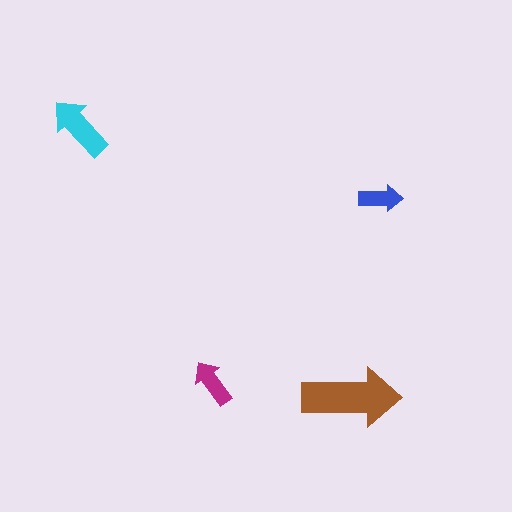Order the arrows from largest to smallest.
the brown one, the cyan one, the magenta one, the blue one.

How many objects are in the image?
There are 4 objects in the image.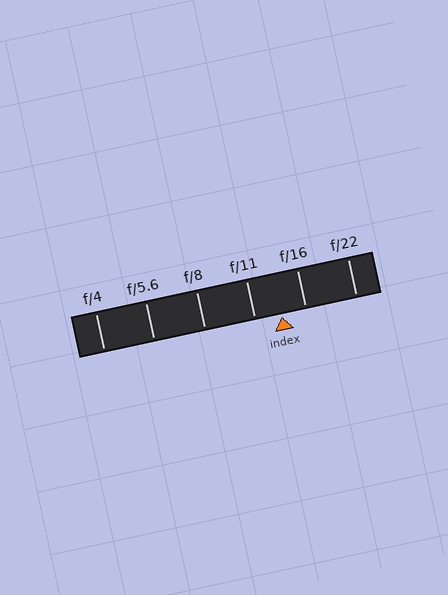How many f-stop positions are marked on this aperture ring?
There are 6 f-stop positions marked.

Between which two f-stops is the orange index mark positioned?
The index mark is between f/11 and f/16.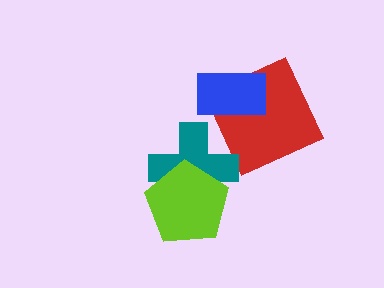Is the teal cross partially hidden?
Yes, it is partially covered by another shape.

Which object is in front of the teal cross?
The lime pentagon is in front of the teal cross.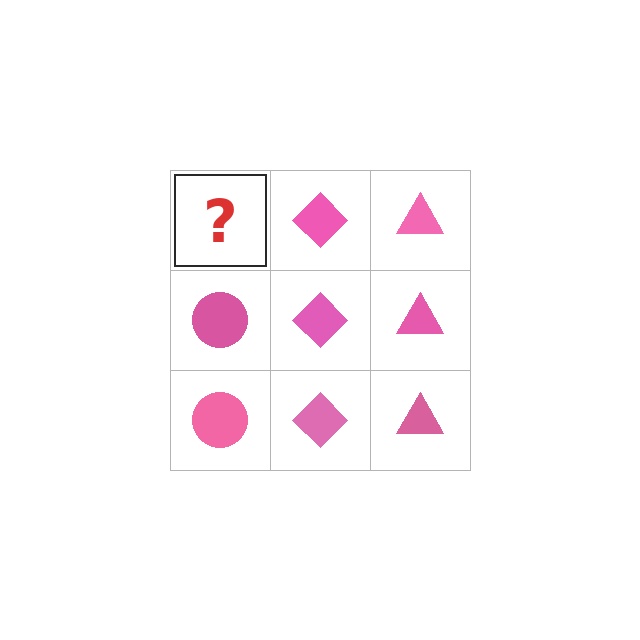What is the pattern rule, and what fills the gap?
The rule is that each column has a consistent shape. The gap should be filled with a pink circle.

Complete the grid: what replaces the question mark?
The question mark should be replaced with a pink circle.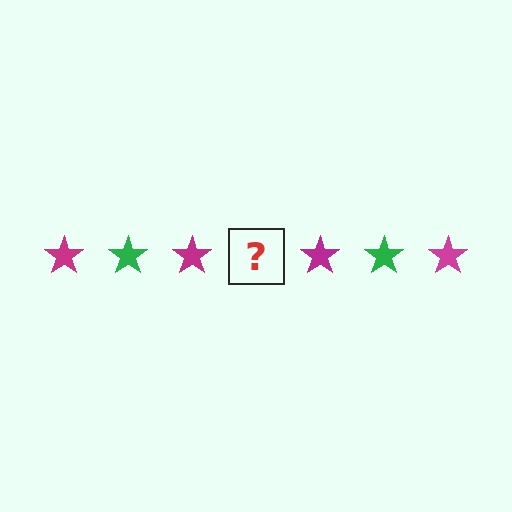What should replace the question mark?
The question mark should be replaced with a green star.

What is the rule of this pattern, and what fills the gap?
The rule is that the pattern cycles through magenta, green stars. The gap should be filled with a green star.